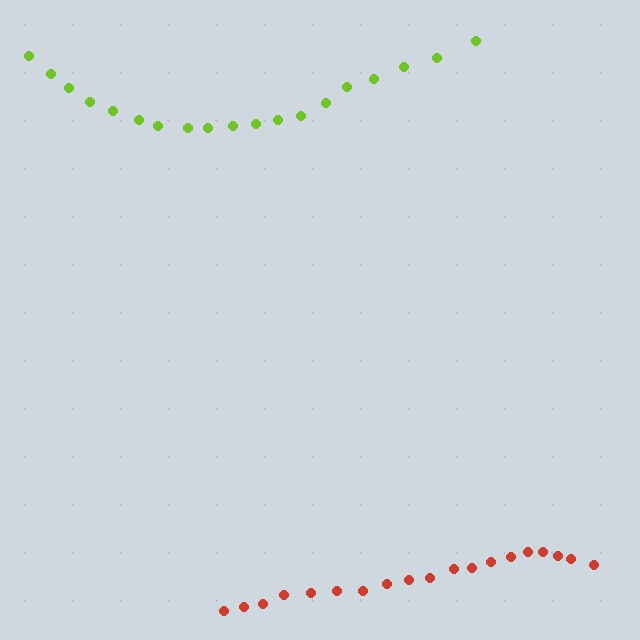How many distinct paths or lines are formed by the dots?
There are 2 distinct paths.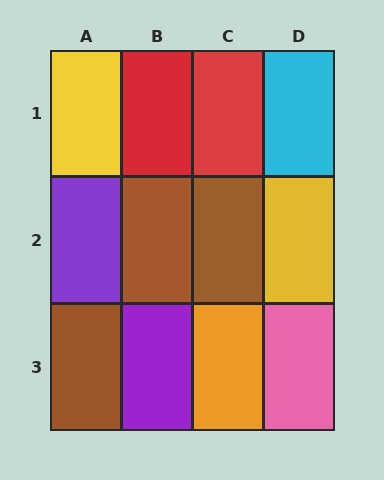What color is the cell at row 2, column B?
Brown.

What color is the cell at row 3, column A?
Brown.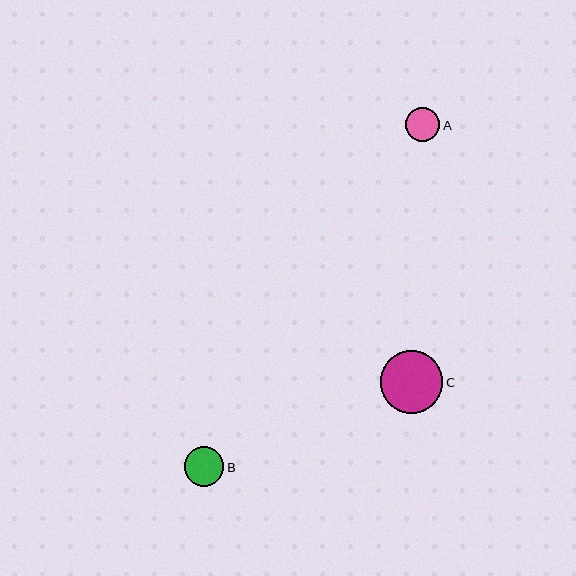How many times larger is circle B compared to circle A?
Circle B is approximately 1.2 times the size of circle A.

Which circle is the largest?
Circle C is the largest with a size of approximately 62 pixels.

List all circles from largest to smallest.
From largest to smallest: C, B, A.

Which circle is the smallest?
Circle A is the smallest with a size of approximately 34 pixels.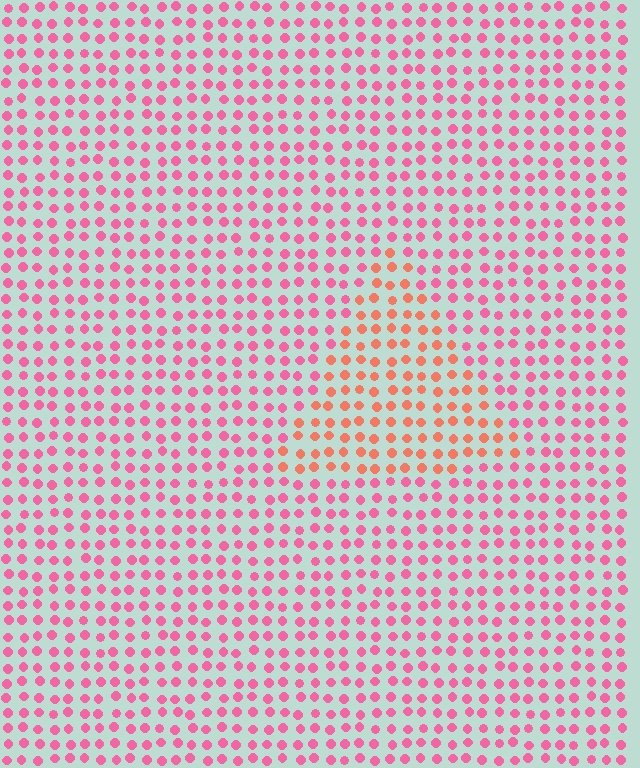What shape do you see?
I see a triangle.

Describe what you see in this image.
The image is filled with small pink elements in a uniform arrangement. A triangle-shaped region is visible where the elements are tinted to a slightly different hue, forming a subtle color boundary.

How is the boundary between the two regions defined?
The boundary is defined purely by a slight shift in hue (about 35 degrees). Spacing, size, and orientation are identical on both sides.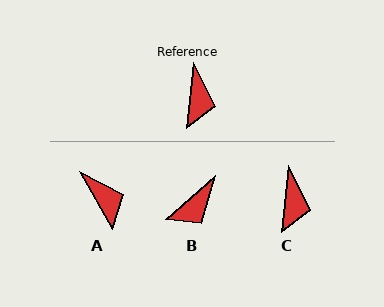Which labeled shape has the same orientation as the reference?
C.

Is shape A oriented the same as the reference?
No, it is off by about 36 degrees.